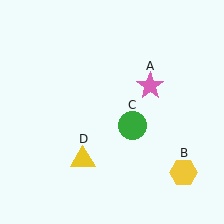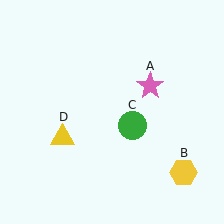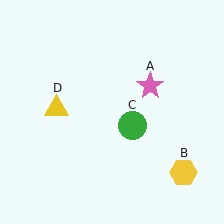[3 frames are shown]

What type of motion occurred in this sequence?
The yellow triangle (object D) rotated clockwise around the center of the scene.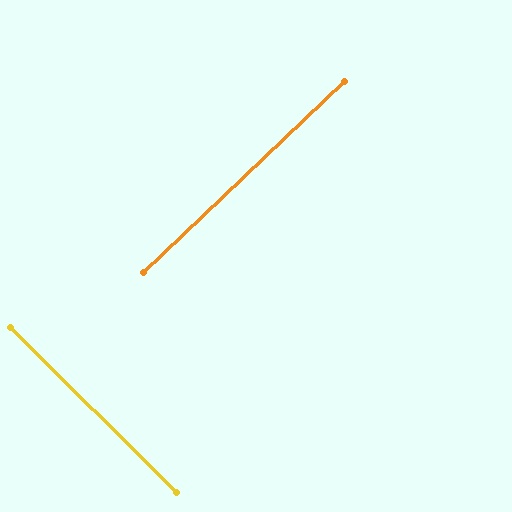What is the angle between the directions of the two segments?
Approximately 88 degrees.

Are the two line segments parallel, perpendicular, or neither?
Perpendicular — they meet at approximately 88°.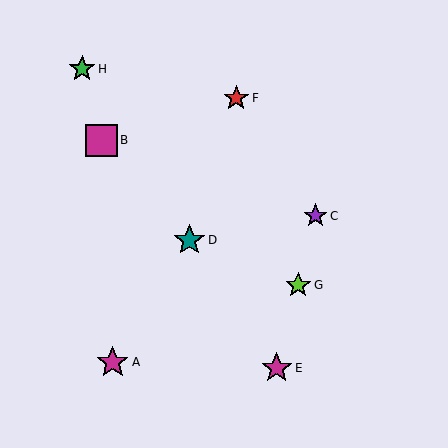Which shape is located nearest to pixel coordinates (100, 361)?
The magenta star (labeled A) at (113, 362) is nearest to that location.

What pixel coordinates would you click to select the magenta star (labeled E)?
Click at (277, 368) to select the magenta star E.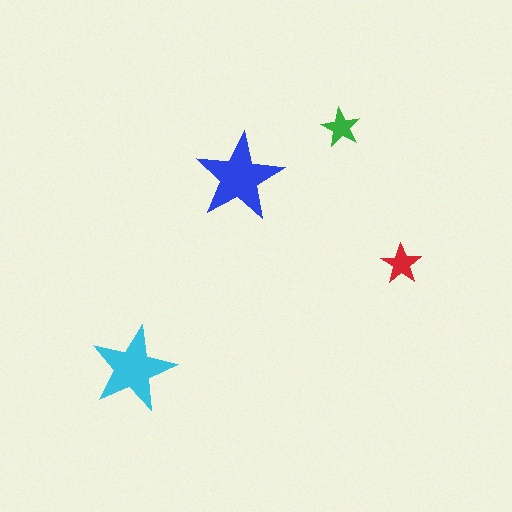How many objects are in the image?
There are 4 objects in the image.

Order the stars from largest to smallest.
the blue one, the cyan one, the red one, the green one.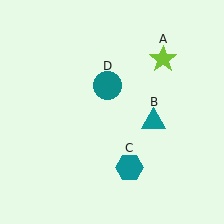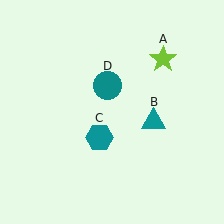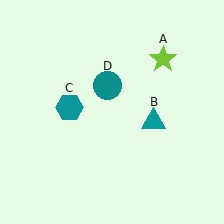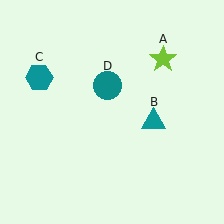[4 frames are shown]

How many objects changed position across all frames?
1 object changed position: teal hexagon (object C).